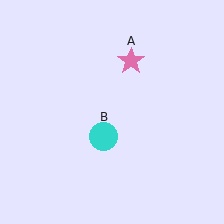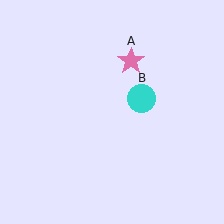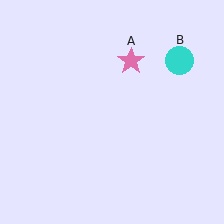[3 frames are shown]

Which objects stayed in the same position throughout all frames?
Pink star (object A) remained stationary.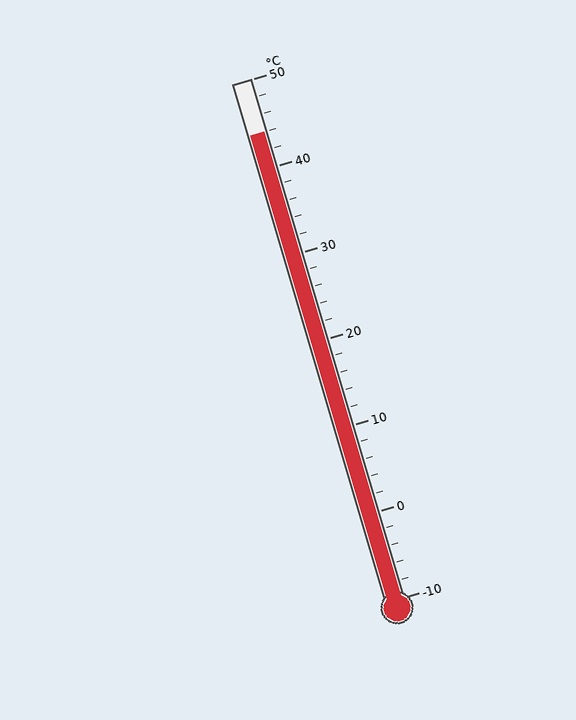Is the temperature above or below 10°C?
The temperature is above 10°C.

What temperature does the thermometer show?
The thermometer shows approximately 44°C.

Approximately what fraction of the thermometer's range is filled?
The thermometer is filled to approximately 90% of its range.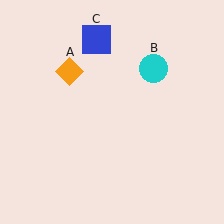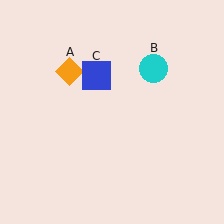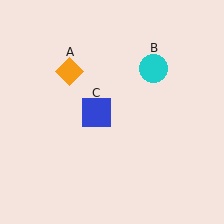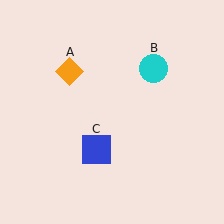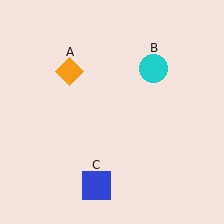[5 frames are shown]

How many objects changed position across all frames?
1 object changed position: blue square (object C).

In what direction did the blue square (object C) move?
The blue square (object C) moved down.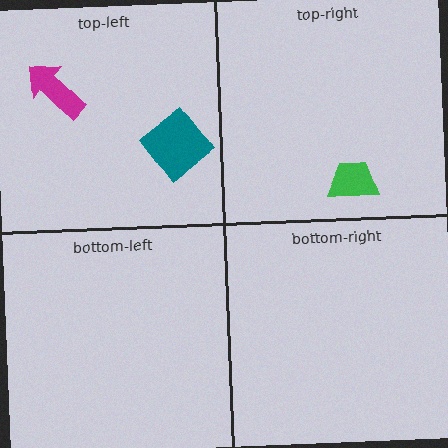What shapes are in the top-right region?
The green trapezoid.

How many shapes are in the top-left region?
2.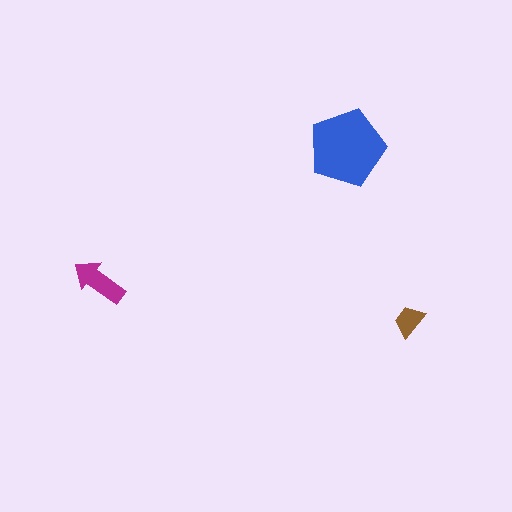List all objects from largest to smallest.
The blue pentagon, the magenta arrow, the brown trapezoid.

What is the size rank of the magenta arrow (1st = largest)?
2nd.